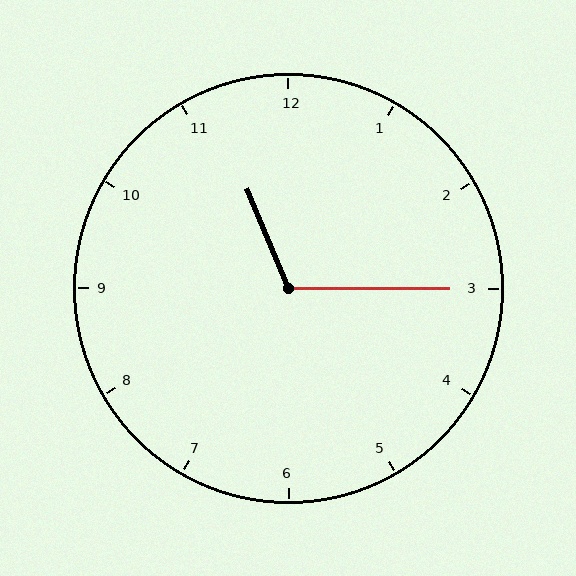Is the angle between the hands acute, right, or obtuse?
It is obtuse.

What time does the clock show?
11:15.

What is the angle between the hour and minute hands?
Approximately 112 degrees.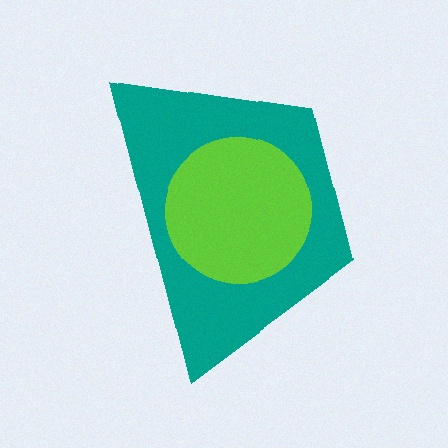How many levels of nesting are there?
2.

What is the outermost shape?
The teal trapezoid.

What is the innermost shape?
The lime circle.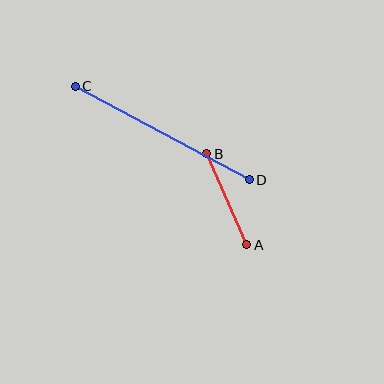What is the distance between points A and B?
The distance is approximately 99 pixels.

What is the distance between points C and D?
The distance is approximately 197 pixels.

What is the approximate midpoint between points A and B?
The midpoint is at approximately (227, 199) pixels.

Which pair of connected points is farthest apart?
Points C and D are farthest apart.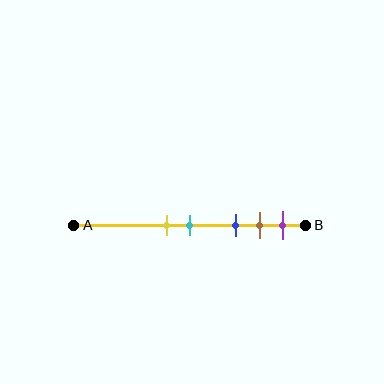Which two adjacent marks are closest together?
The yellow and cyan marks are the closest adjacent pair.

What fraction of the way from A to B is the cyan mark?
The cyan mark is approximately 50% (0.5) of the way from A to B.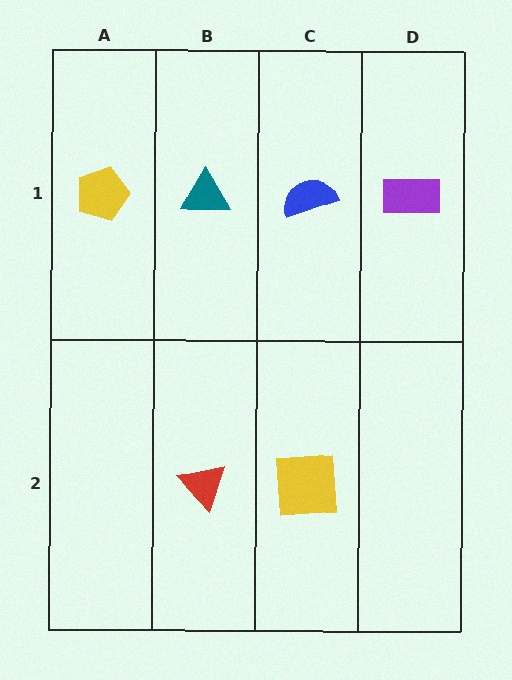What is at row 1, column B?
A teal triangle.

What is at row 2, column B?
A red triangle.